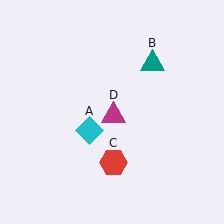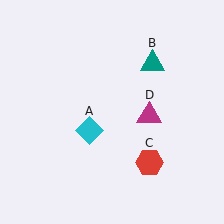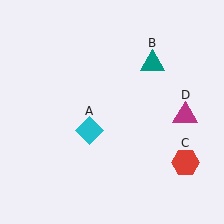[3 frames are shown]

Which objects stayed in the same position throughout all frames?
Cyan diamond (object A) and teal triangle (object B) remained stationary.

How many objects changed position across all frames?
2 objects changed position: red hexagon (object C), magenta triangle (object D).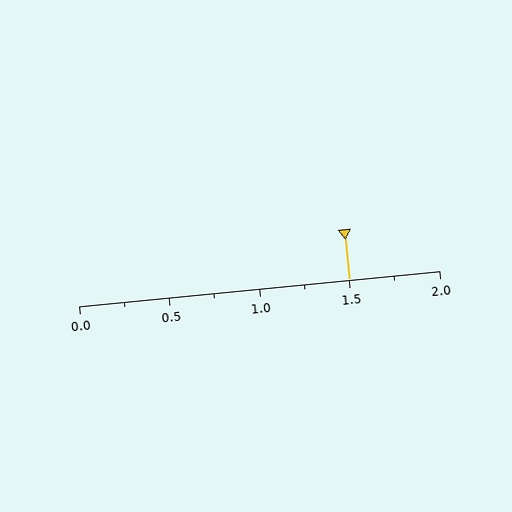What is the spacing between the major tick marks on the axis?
The major ticks are spaced 0.5 apart.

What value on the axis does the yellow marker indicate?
The marker indicates approximately 1.5.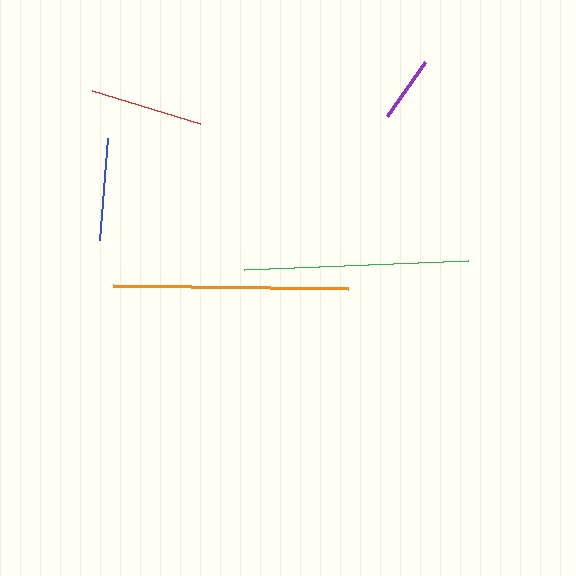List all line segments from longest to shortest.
From longest to shortest: orange, green, red, blue, purple.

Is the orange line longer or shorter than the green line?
The orange line is longer than the green line.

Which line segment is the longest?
The orange line is the longest at approximately 236 pixels.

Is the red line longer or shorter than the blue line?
The red line is longer than the blue line.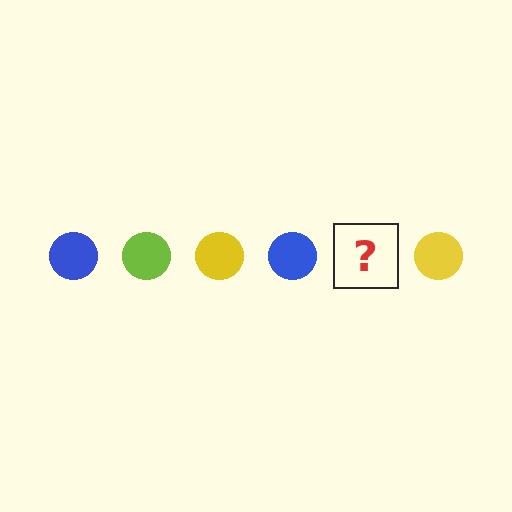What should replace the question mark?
The question mark should be replaced with a lime circle.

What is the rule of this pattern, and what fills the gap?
The rule is that the pattern cycles through blue, lime, yellow circles. The gap should be filled with a lime circle.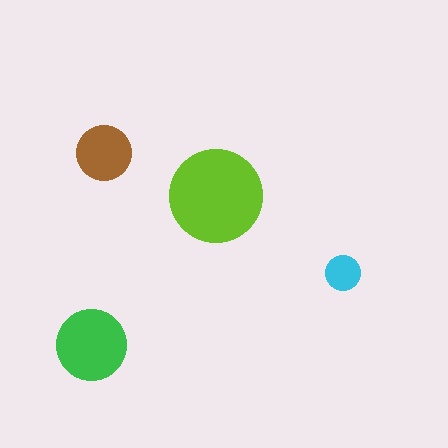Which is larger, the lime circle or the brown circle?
The lime one.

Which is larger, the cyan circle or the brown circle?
The brown one.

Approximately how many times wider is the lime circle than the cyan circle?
About 2.5 times wider.